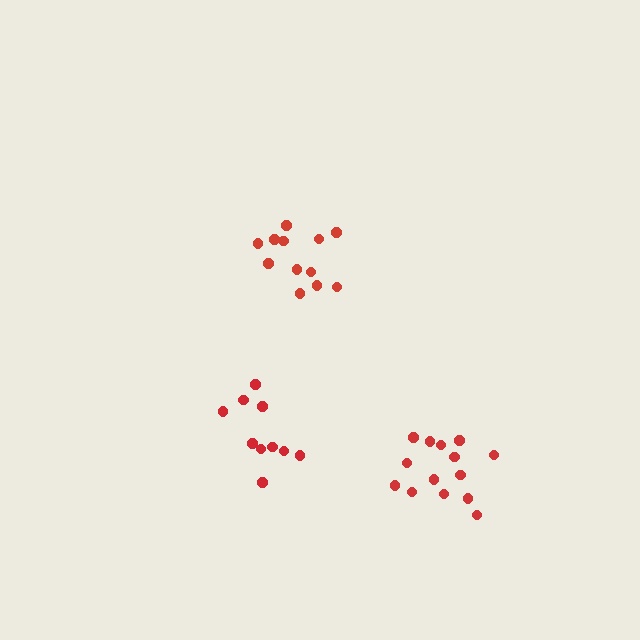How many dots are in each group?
Group 1: 14 dots, Group 2: 12 dots, Group 3: 10 dots (36 total).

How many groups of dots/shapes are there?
There are 3 groups.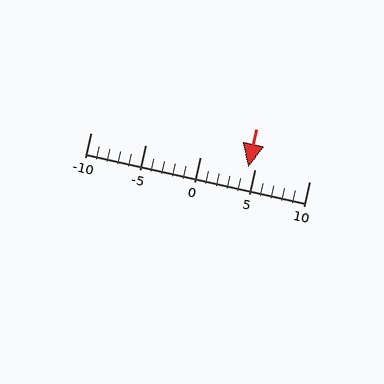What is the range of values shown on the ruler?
The ruler shows values from -10 to 10.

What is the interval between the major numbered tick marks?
The major tick marks are spaced 5 units apart.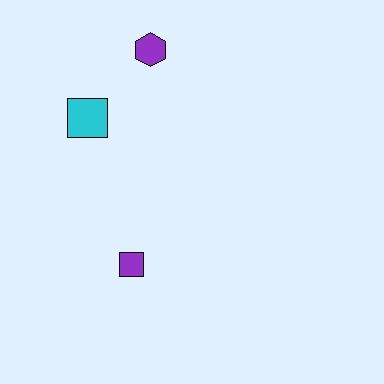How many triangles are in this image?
There are no triangles.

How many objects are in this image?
There are 3 objects.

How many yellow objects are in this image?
There are no yellow objects.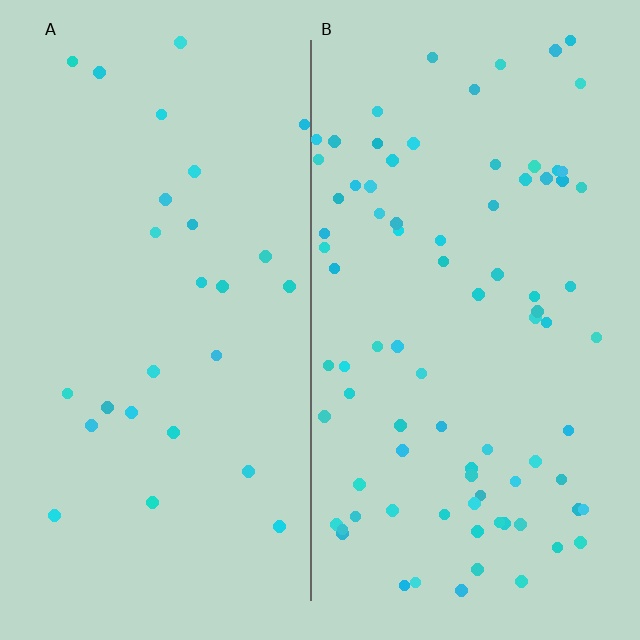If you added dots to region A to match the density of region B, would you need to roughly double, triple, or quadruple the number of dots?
Approximately triple.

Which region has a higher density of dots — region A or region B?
B (the right).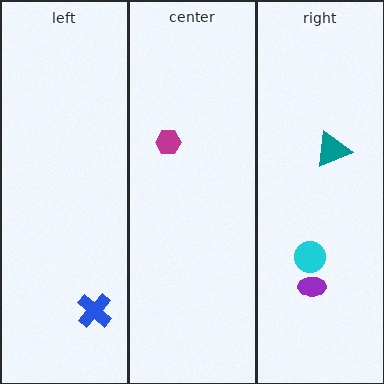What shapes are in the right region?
The teal triangle, the cyan circle, the purple ellipse.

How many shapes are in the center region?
1.